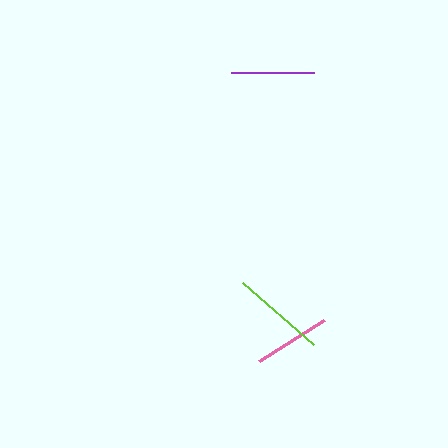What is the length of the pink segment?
The pink segment is approximately 77 pixels long.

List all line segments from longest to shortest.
From longest to shortest: lime, purple, pink.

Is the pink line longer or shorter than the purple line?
The purple line is longer than the pink line.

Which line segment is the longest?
The lime line is the longest at approximately 94 pixels.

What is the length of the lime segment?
The lime segment is approximately 94 pixels long.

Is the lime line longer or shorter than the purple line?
The lime line is longer than the purple line.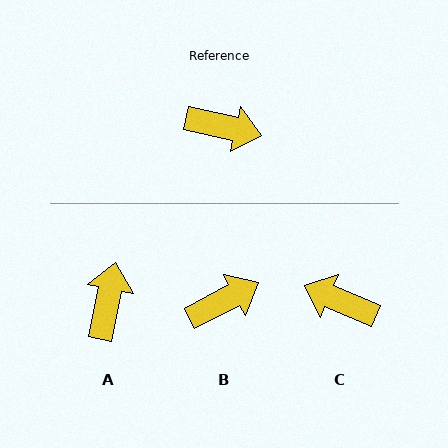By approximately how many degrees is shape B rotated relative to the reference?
Approximately 41 degrees counter-clockwise.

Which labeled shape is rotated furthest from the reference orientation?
C, about 170 degrees away.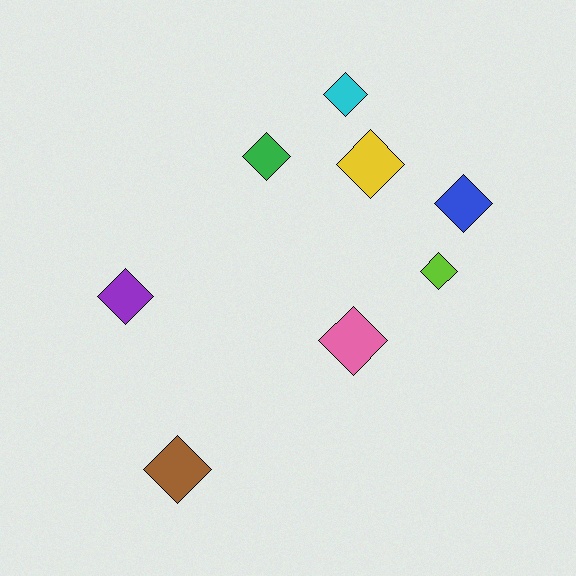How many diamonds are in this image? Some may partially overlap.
There are 8 diamonds.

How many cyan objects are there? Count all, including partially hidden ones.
There is 1 cyan object.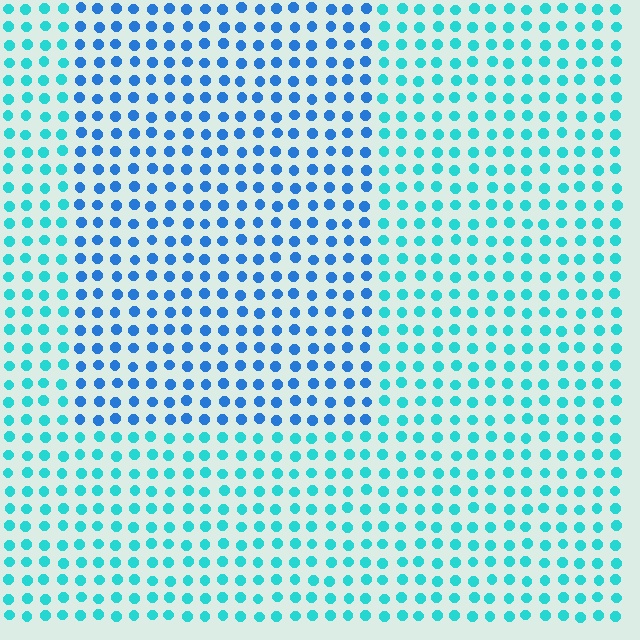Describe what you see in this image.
The image is filled with small cyan elements in a uniform arrangement. A rectangle-shaped region is visible where the elements are tinted to a slightly different hue, forming a subtle color boundary.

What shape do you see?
I see a rectangle.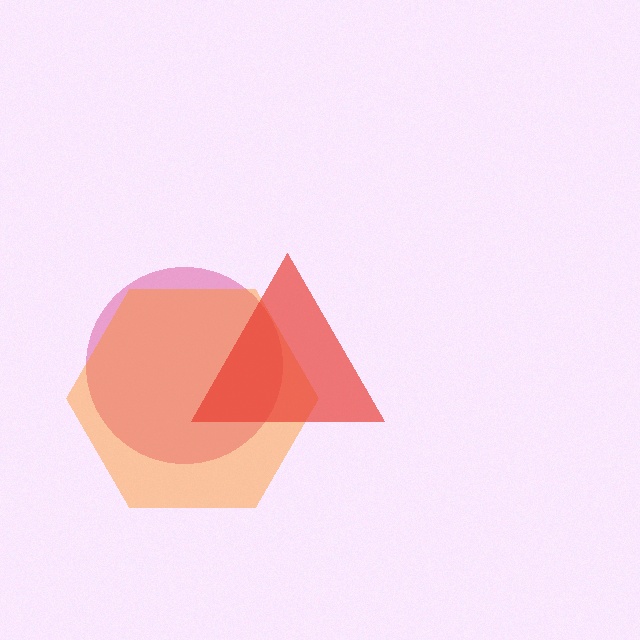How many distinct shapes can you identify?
There are 3 distinct shapes: a magenta circle, an orange hexagon, a red triangle.